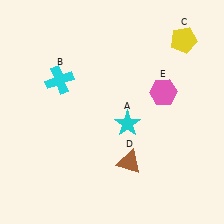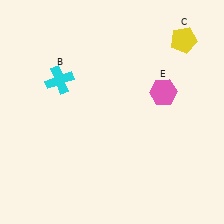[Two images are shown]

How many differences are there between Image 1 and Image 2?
There are 2 differences between the two images.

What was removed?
The brown triangle (D), the cyan star (A) were removed in Image 2.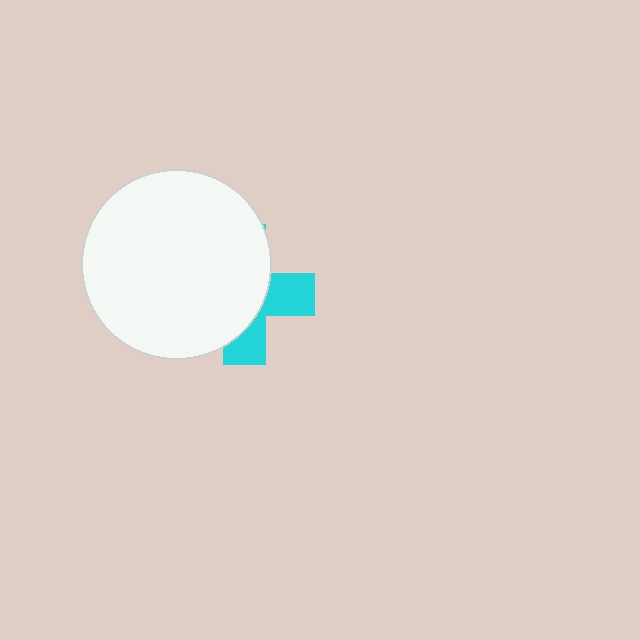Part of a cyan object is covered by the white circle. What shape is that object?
It is a cross.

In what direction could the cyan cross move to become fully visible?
The cyan cross could move right. That would shift it out from behind the white circle entirely.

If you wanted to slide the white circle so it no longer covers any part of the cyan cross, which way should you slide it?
Slide it left — that is the most direct way to separate the two shapes.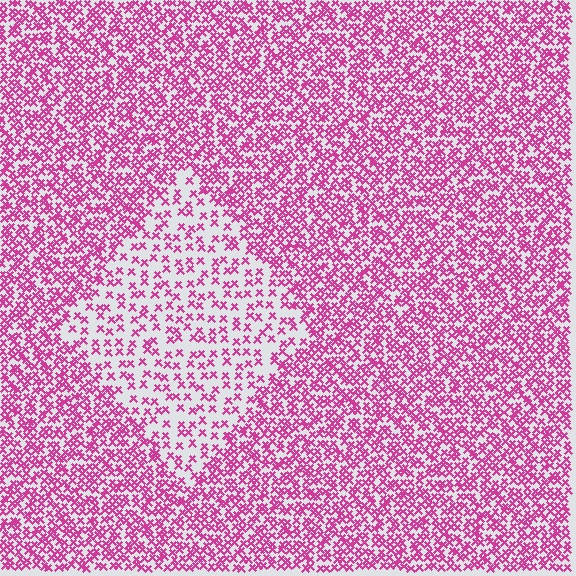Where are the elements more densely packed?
The elements are more densely packed outside the diamond boundary.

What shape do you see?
I see a diamond.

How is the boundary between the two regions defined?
The boundary is defined by a change in element density (approximately 2.2x ratio). All elements are the same color, size, and shape.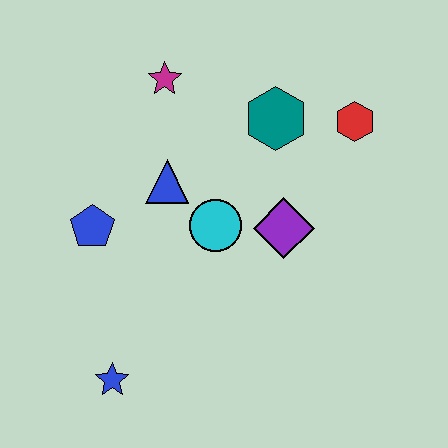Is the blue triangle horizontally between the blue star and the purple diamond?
Yes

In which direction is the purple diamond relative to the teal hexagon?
The purple diamond is below the teal hexagon.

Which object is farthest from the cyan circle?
The blue star is farthest from the cyan circle.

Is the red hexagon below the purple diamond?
No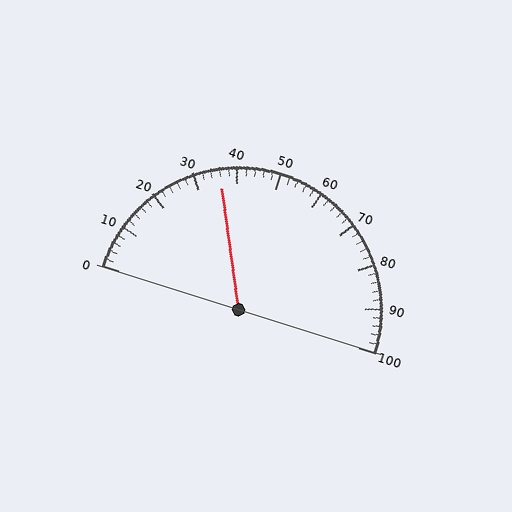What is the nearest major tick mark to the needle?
The nearest major tick mark is 40.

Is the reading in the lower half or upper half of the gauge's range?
The reading is in the lower half of the range (0 to 100).